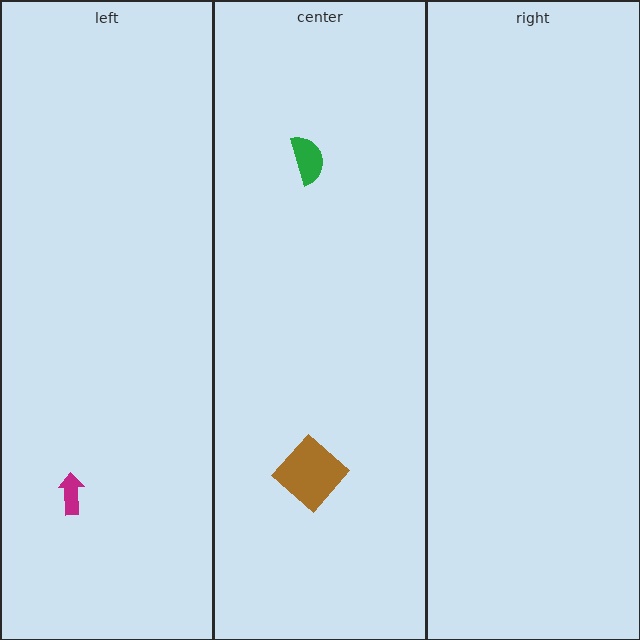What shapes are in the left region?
The magenta arrow.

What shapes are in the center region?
The green semicircle, the brown diamond.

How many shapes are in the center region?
2.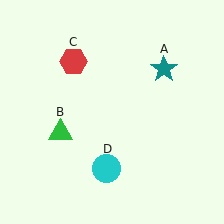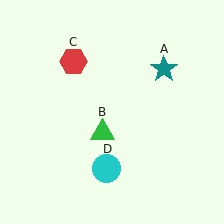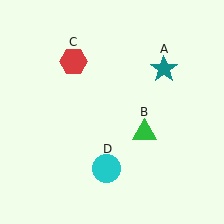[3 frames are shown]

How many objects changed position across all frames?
1 object changed position: green triangle (object B).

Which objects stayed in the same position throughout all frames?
Teal star (object A) and red hexagon (object C) and cyan circle (object D) remained stationary.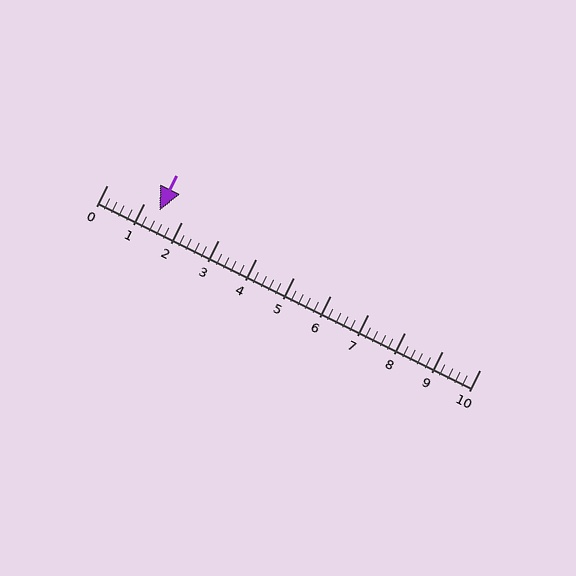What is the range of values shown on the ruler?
The ruler shows values from 0 to 10.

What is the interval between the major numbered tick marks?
The major tick marks are spaced 1 units apart.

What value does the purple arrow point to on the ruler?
The purple arrow points to approximately 1.4.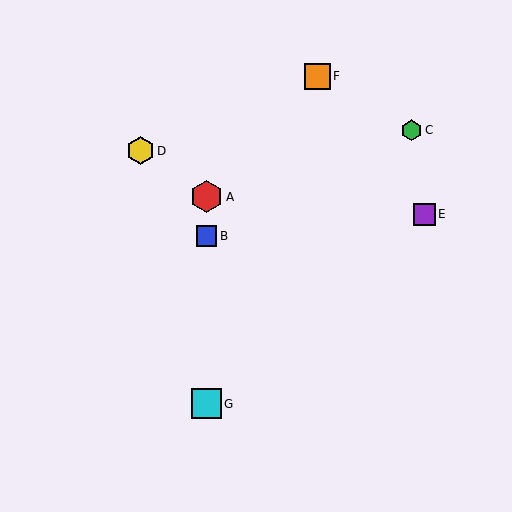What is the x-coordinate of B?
Object B is at x≈207.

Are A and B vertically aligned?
Yes, both are at x≈207.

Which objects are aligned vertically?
Objects A, B, G are aligned vertically.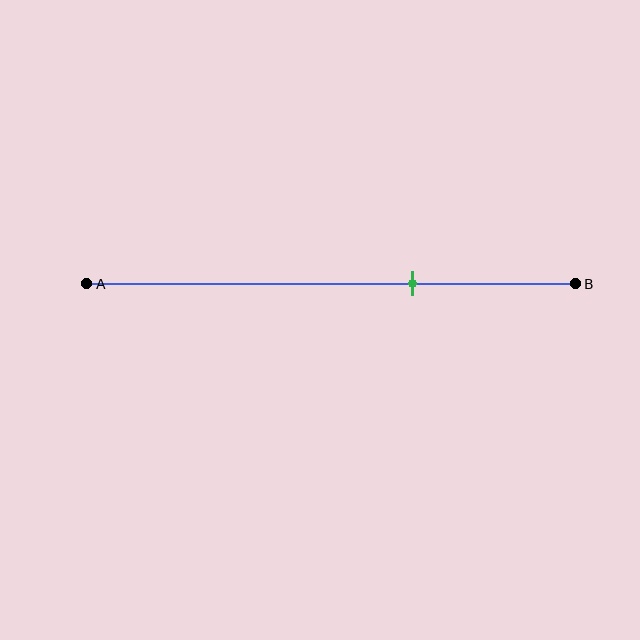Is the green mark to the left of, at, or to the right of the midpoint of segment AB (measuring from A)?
The green mark is to the right of the midpoint of segment AB.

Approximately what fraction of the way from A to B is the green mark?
The green mark is approximately 65% of the way from A to B.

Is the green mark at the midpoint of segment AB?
No, the mark is at about 65% from A, not at the 50% midpoint.